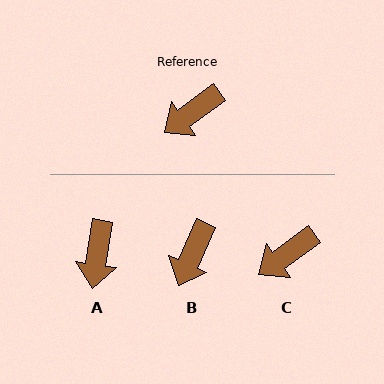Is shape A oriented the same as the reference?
No, it is off by about 45 degrees.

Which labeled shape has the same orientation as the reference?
C.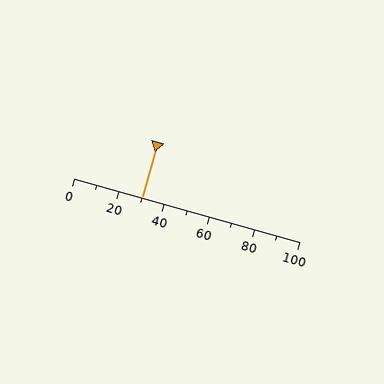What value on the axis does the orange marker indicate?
The marker indicates approximately 30.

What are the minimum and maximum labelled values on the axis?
The axis runs from 0 to 100.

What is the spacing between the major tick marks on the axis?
The major ticks are spaced 20 apart.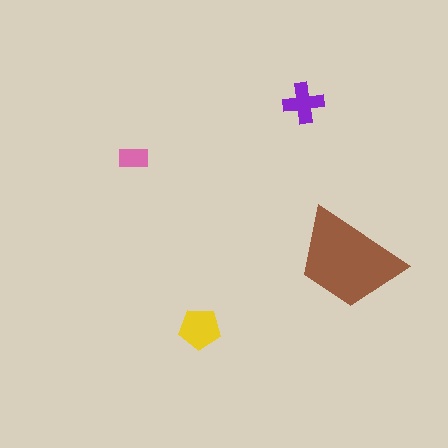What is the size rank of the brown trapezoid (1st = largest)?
1st.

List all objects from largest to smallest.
The brown trapezoid, the yellow pentagon, the purple cross, the pink rectangle.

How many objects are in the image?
There are 4 objects in the image.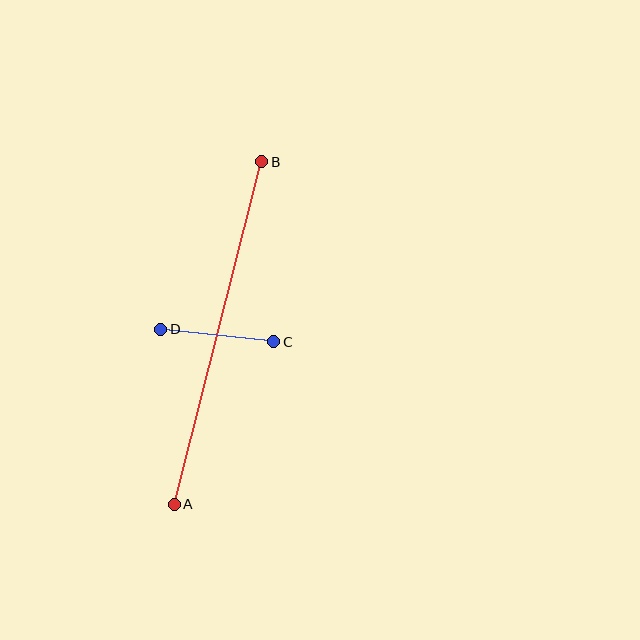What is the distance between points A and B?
The distance is approximately 354 pixels.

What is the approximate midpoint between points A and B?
The midpoint is at approximately (218, 333) pixels.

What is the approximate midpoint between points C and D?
The midpoint is at approximately (217, 335) pixels.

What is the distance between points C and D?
The distance is approximately 113 pixels.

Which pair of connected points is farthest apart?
Points A and B are farthest apart.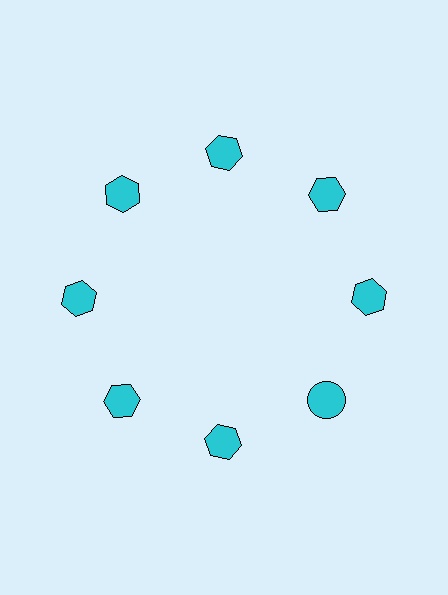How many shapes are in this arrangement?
There are 8 shapes arranged in a ring pattern.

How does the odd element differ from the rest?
It has a different shape: circle instead of hexagon.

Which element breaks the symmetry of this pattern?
The cyan circle at roughly the 4 o'clock position breaks the symmetry. All other shapes are cyan hexagons.